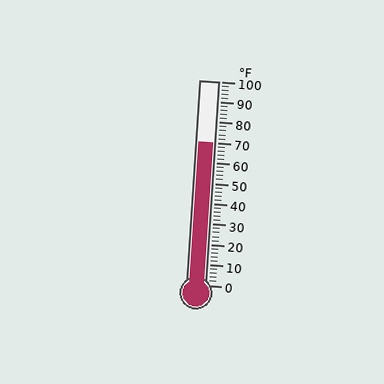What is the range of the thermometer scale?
The thermometer scale ranges from 0°F to 100°F.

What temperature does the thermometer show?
The thermometer shows approximately 70°F.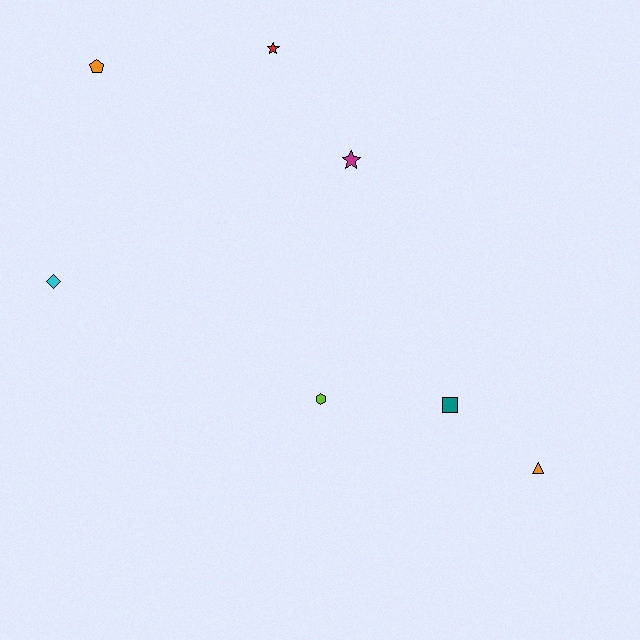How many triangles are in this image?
There is 1 triangle.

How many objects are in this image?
There are 7 objects.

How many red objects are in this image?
There is 1 red object.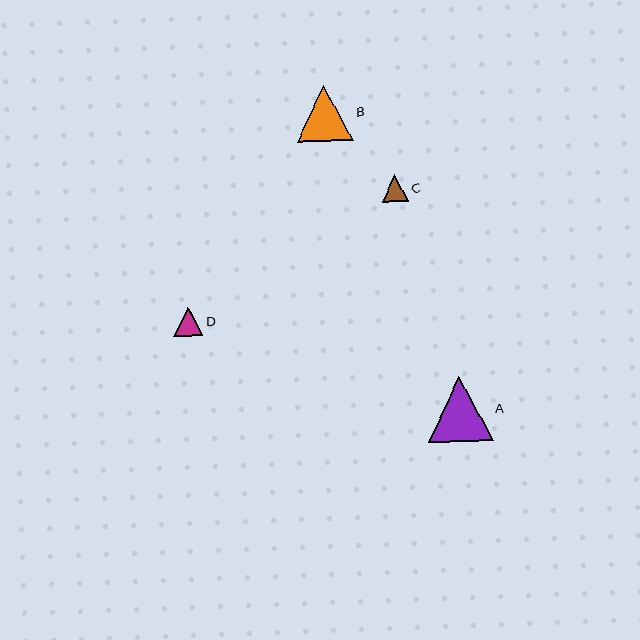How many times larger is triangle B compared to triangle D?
Triangle B is approximately 1.9 times the size of triangle D.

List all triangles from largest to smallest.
From largest to smallest: A, B, D, C.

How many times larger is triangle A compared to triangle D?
Triangle A is approximately 2.3 times the size of triangle D.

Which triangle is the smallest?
Triangle C is the smallest with a size of approximately 27 pixels.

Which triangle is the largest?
Triangle A is the largest with a size of approximately 65 pixels.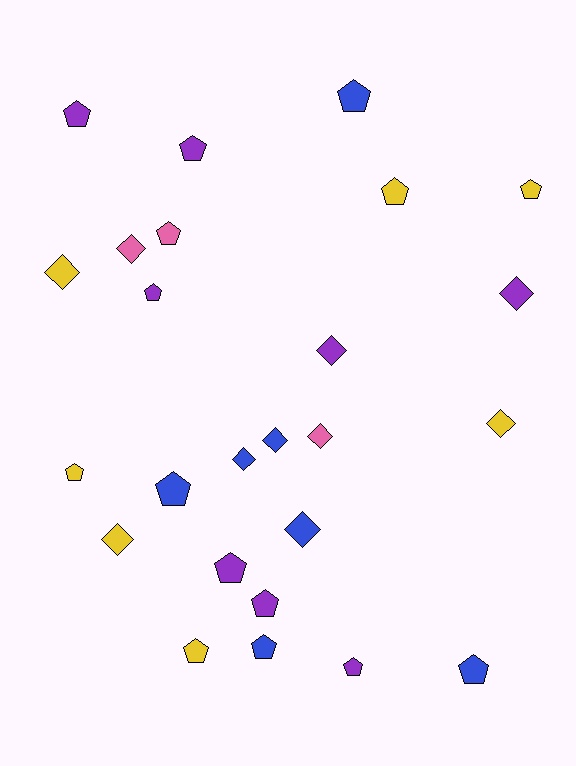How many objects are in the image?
There are 25 objects.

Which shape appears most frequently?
Pentagon, with 15 objects.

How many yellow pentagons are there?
There are 4 yellow pentagons.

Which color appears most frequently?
Purple, with 8 objects.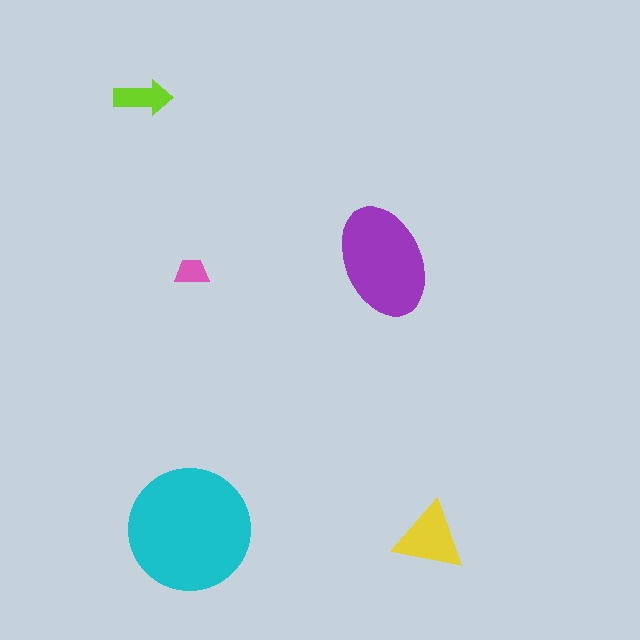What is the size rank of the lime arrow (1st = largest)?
4th.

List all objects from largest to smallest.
The cyan circle, the purple ellipse, the yellow triangle, the lime arrow, the pink trapezoid.